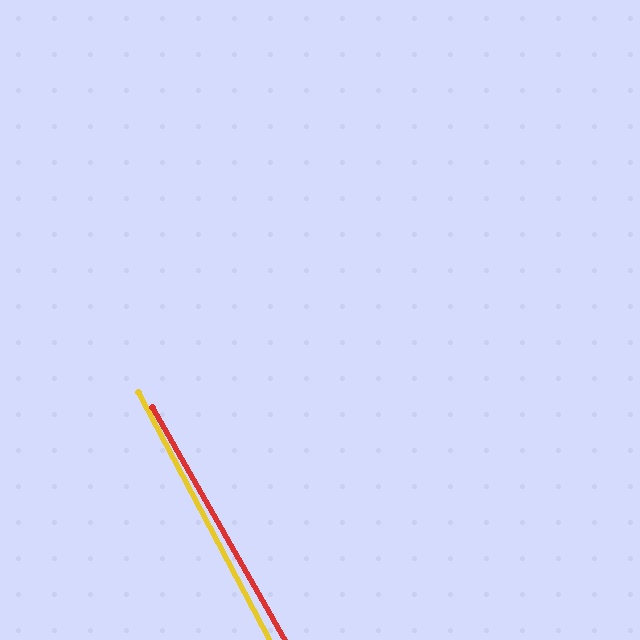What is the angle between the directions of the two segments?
Approximately 2 degrees.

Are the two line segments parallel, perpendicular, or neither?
Parallel — their directions differ by only 1.8°.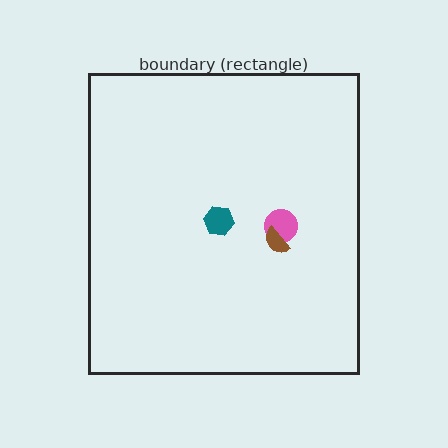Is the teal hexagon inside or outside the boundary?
Inside.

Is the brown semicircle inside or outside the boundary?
Inside.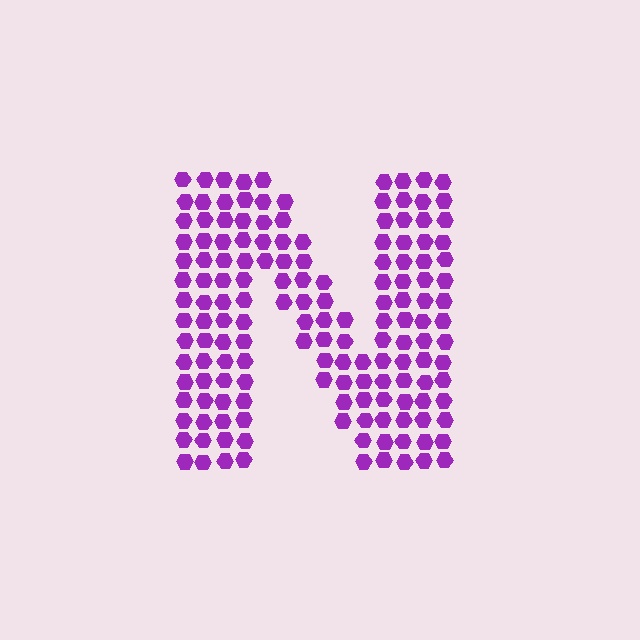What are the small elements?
The small elements are hexagons.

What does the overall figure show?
The overall figure shows the letter N.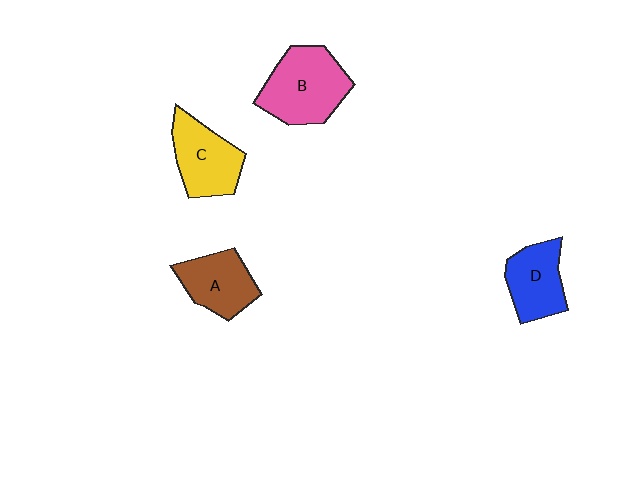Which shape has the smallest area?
Shape D (blue).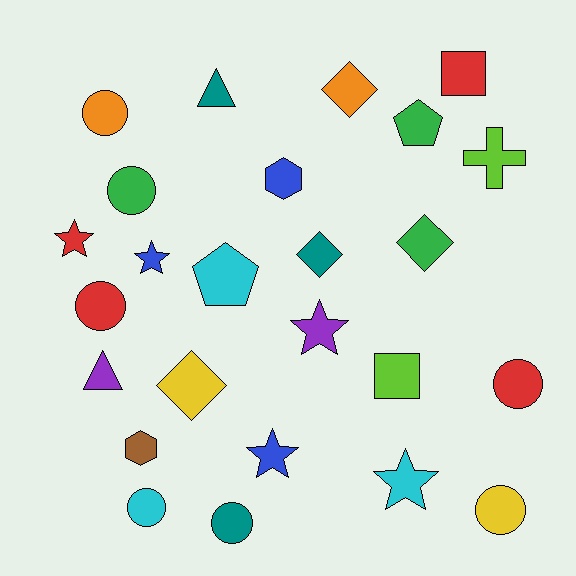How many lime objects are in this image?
There are 2 lime objects.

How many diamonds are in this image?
There are 4 diamonds.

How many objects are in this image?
There are 25 objects.